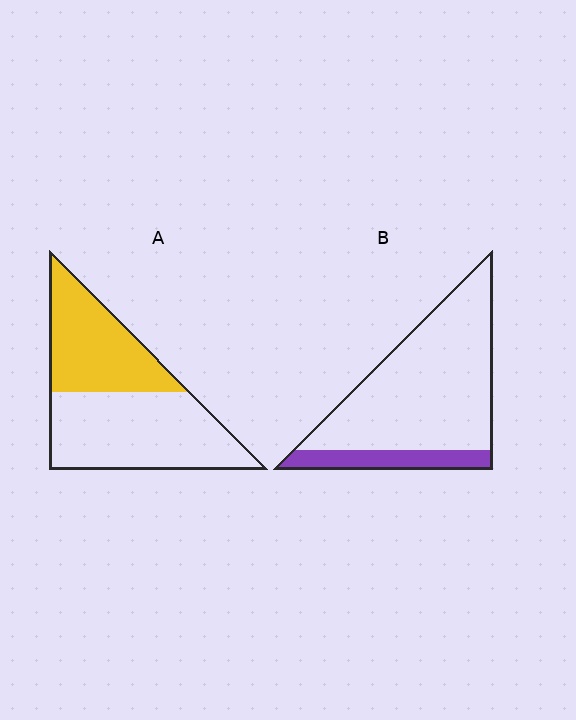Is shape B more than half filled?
No.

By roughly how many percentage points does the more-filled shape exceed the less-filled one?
By roughly 25 percentage points (A over B).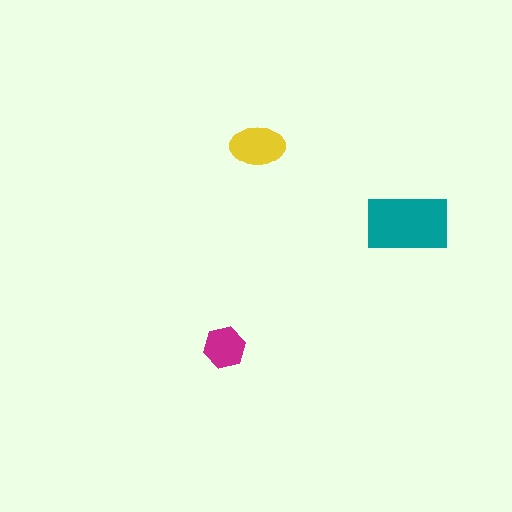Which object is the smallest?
The magenta hexagon.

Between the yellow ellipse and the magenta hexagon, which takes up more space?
The yellow ellipse.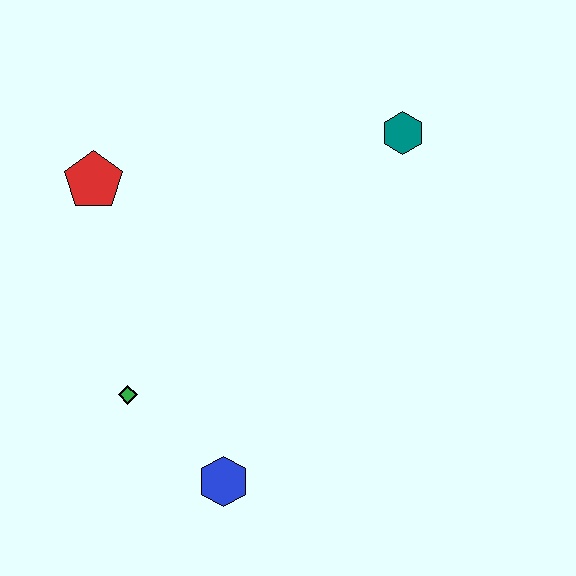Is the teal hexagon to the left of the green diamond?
No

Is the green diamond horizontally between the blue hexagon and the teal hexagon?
No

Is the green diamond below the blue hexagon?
No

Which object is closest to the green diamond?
The blue hexagon is closest to the green diamond.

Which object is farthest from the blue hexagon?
The teal hexagon is farthest from the blue hexagon.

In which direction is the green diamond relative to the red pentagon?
The green diamond is below the red pentagon.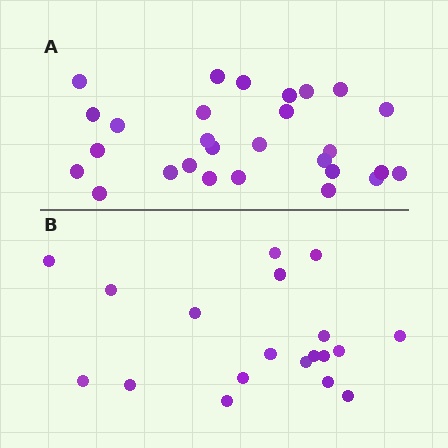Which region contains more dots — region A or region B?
Region A (the top region) has more dots.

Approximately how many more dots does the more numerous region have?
Region A has roughly 8 or so more dots than region B.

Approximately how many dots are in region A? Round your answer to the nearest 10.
About 30 dots. (The exact count is 28, which rounds to 30.)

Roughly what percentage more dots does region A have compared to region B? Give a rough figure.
About 45% more.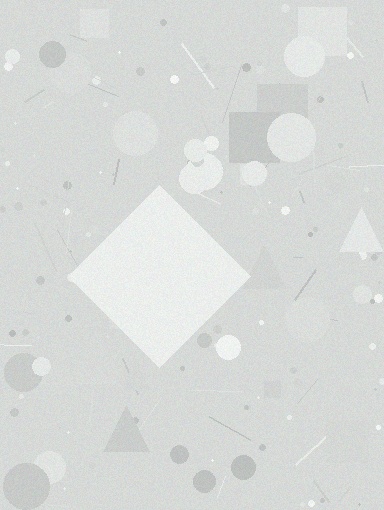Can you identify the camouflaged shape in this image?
The camouflaged shape is a diamond.